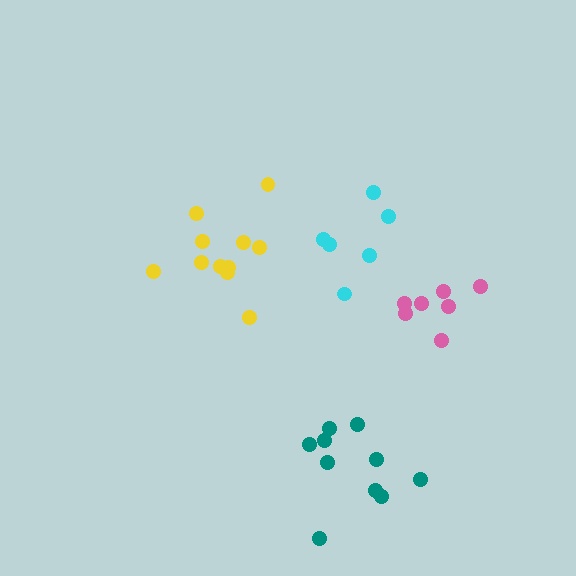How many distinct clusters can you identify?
There are 4 distinct clusters.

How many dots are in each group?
Group 1: 6 dots, Group 2: 10 dots, Group 3: 11 dots, Group 4: 7 dots (34 total).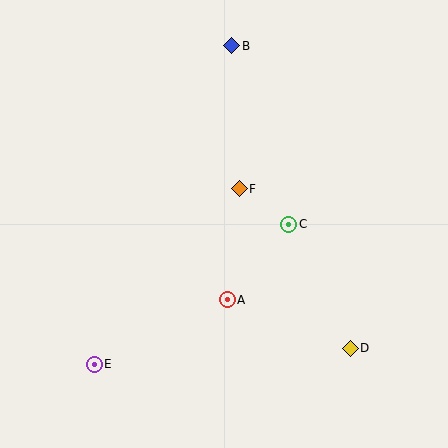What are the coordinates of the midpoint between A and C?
The midpoint between A and C is at (258, 262).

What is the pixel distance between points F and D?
The distance between F and D is 194 pixels.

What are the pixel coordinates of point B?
Point B is at (232, 46).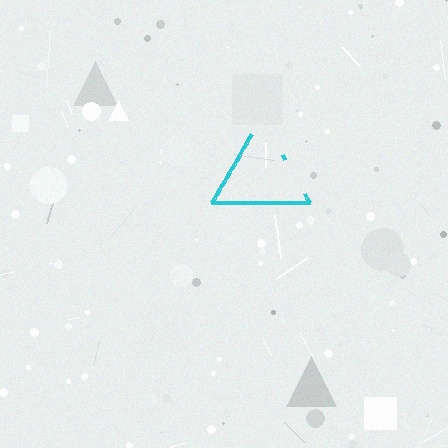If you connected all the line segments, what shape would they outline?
They would outline a triangle.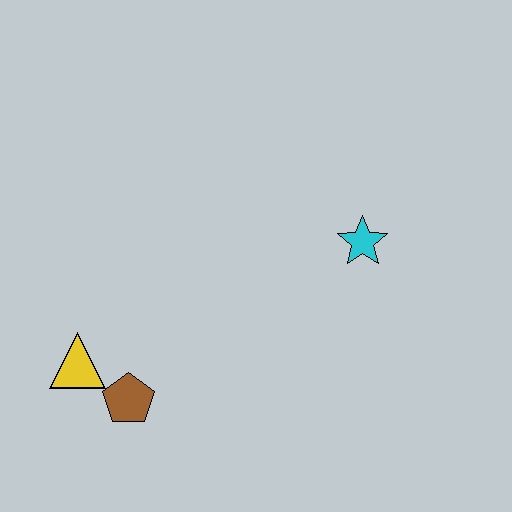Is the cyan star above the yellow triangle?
Yes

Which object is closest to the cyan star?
The brown pentagon is closest to the cyan star.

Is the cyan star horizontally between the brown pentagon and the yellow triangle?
No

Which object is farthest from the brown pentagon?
The cyan star is farthest from the brown pentagon.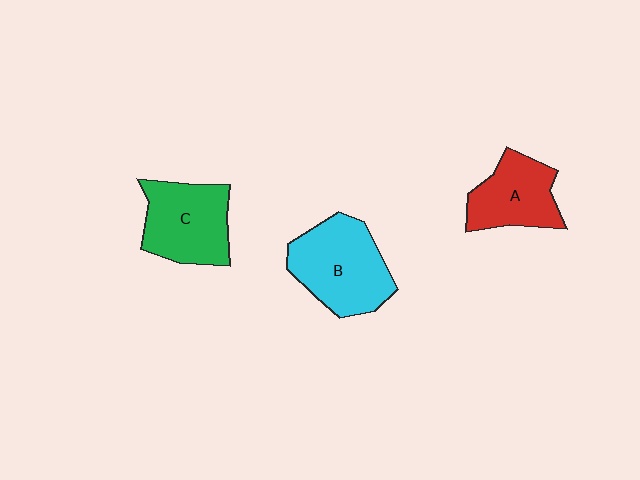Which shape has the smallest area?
Shape A (red).